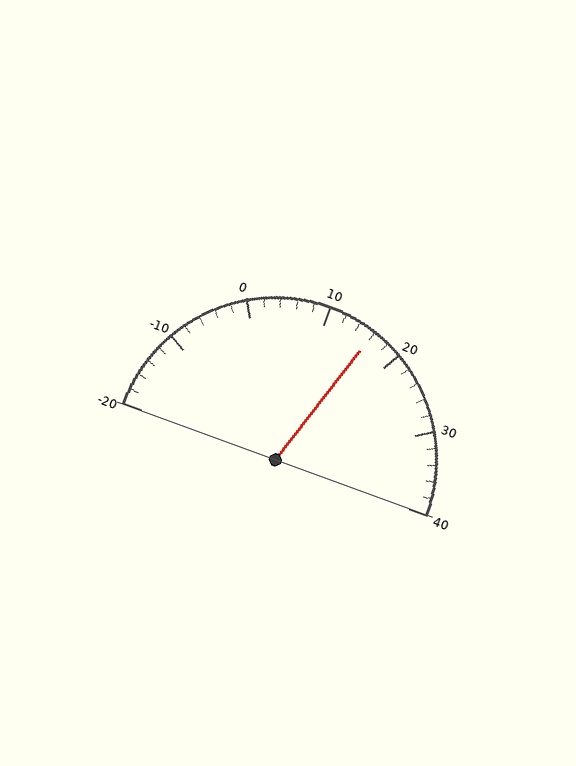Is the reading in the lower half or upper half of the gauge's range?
The reading is in the upper half of the range (-20 to 40).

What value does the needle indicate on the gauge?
The needle indicates approximately 16.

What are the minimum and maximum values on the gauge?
The gauge ranges from -20 to 40.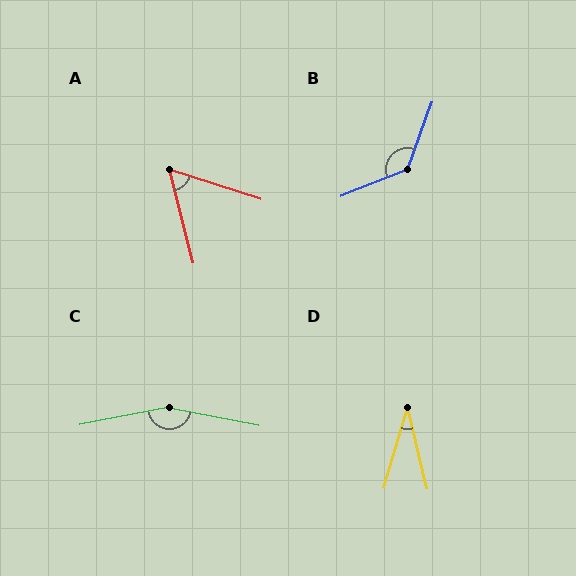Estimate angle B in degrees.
Approximately 131 degrees.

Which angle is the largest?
C, at approximately 158 degrees.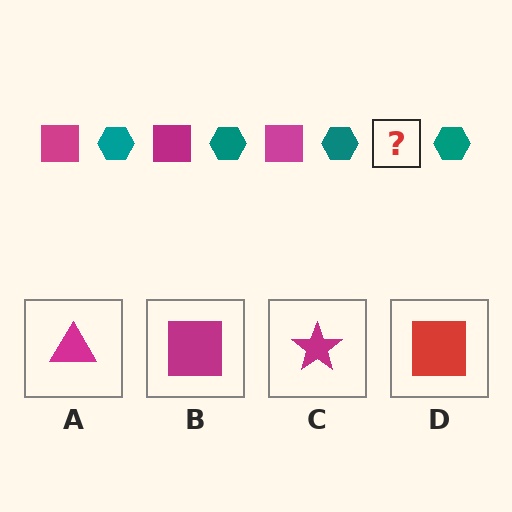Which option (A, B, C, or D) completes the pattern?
B.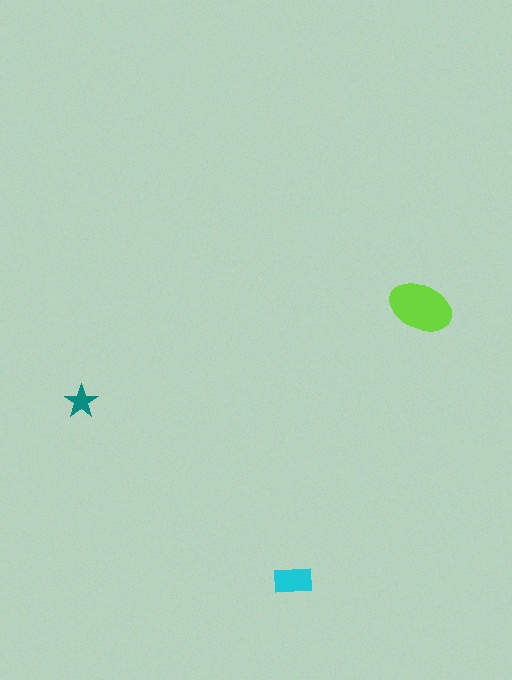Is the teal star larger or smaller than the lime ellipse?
Smaller.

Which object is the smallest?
The teal star.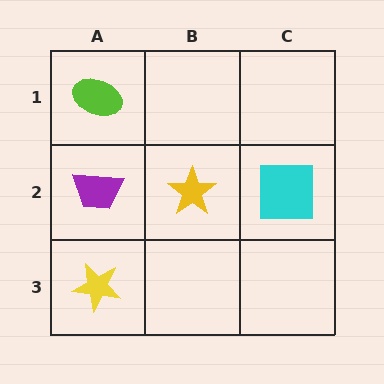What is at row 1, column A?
A lime ellipse.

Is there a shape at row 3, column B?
No, that cell is empty.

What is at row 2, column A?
A purple trapezoid.